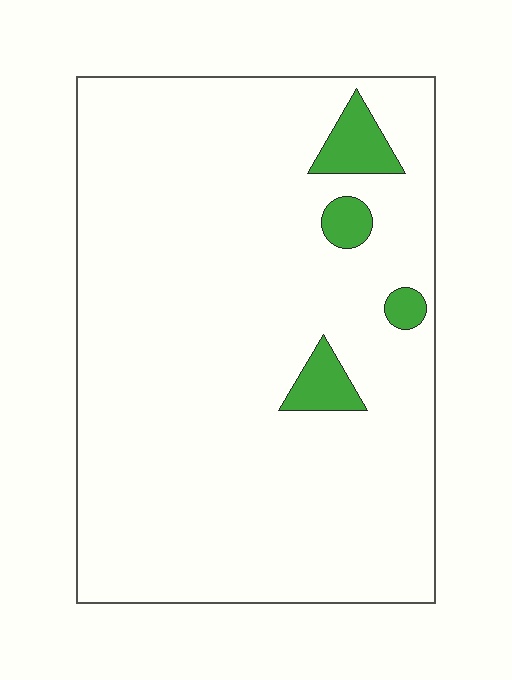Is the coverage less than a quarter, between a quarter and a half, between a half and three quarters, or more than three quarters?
Less than a quarter.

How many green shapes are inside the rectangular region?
4.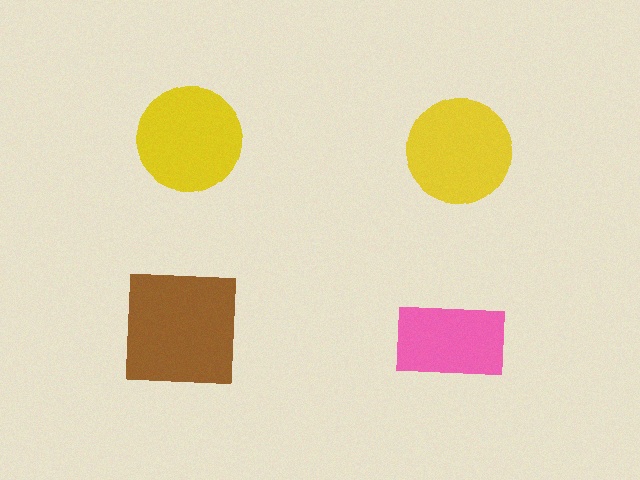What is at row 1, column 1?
A yellow circle.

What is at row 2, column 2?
A pink rectangle.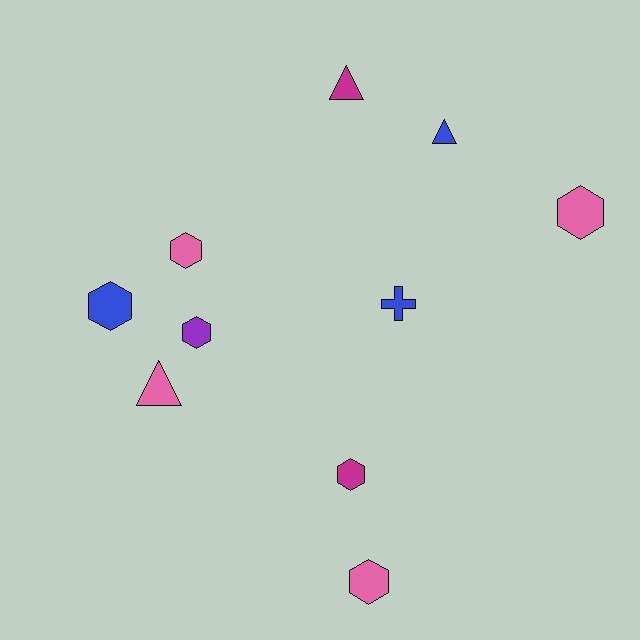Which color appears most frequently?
Pink, with 4 objects.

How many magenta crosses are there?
There are no magenta crosses.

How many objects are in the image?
There are 10 objects.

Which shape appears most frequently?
Hexagon, with 6 objects.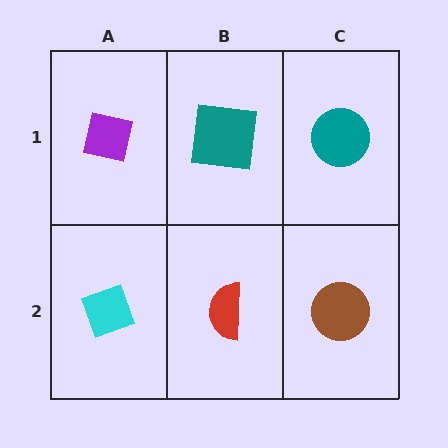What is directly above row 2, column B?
A teal square.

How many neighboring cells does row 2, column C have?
2.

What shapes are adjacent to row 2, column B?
A teal square (row 1, column B), a cyan diamond (row 2, column A), a brown circle (row 2, column C).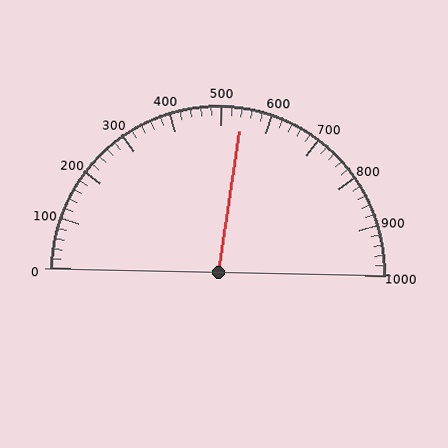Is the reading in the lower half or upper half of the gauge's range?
The reading is in the upper half of the range (0 to 1000).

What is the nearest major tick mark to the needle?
The nearest major tick mark is 500.